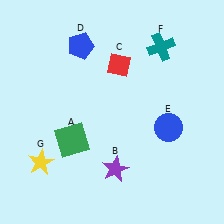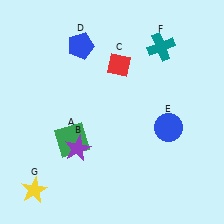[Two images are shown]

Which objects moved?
The objects that moved are: the purple star (B), the yellow star (G).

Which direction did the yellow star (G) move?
The yellow star (G) moved down.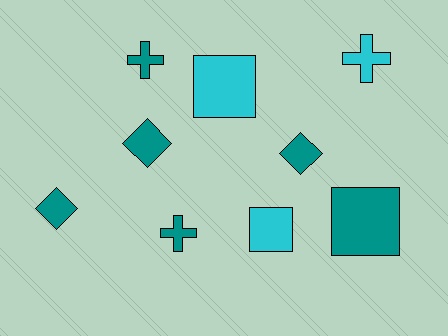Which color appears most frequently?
Teal, with 6 objects.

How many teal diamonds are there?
There are 3 teal diamonds.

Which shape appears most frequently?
Cross, with 3 objects.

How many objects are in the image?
There are 9 objects.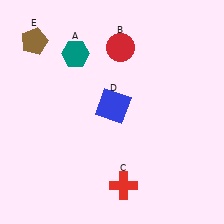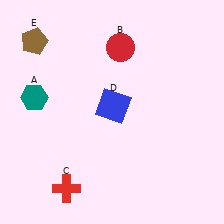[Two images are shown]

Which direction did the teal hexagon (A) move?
The teal hexagon (A) moved down.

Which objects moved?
The objects that moved are: the teal hexagon (A), the red cross (C).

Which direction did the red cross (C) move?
The red cross (C) moved left.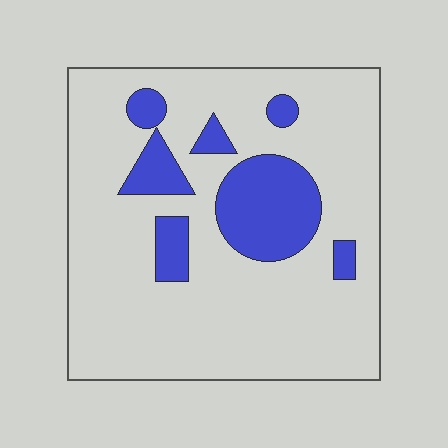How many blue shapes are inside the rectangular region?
7.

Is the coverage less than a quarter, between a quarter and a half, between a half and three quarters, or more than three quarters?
Less than a quarter.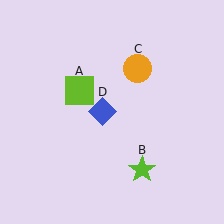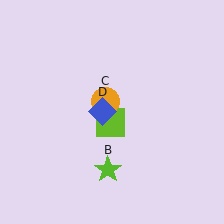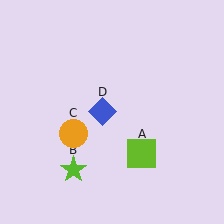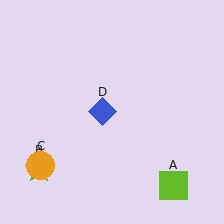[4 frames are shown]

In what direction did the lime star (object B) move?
The lime star (object B) moved left.